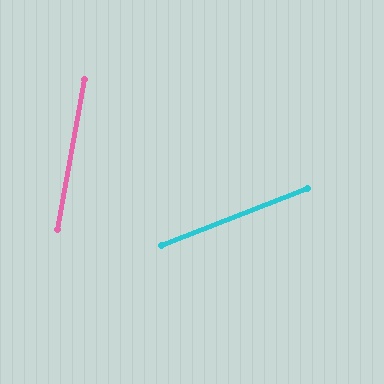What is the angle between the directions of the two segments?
Approximately 59 degrees.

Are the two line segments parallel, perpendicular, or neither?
Neither parallel nor perpendicular — they differ by about 59°.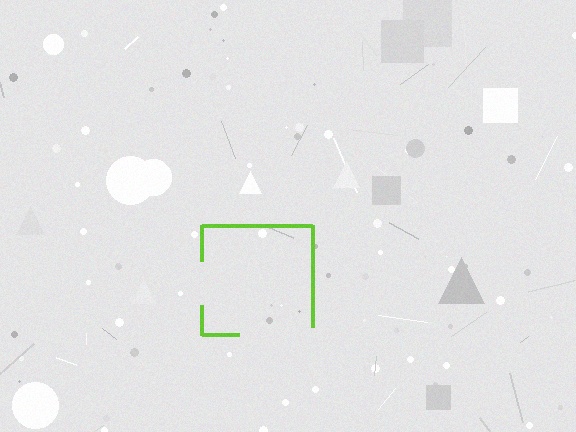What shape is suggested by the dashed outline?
The dashed outline suggests a square.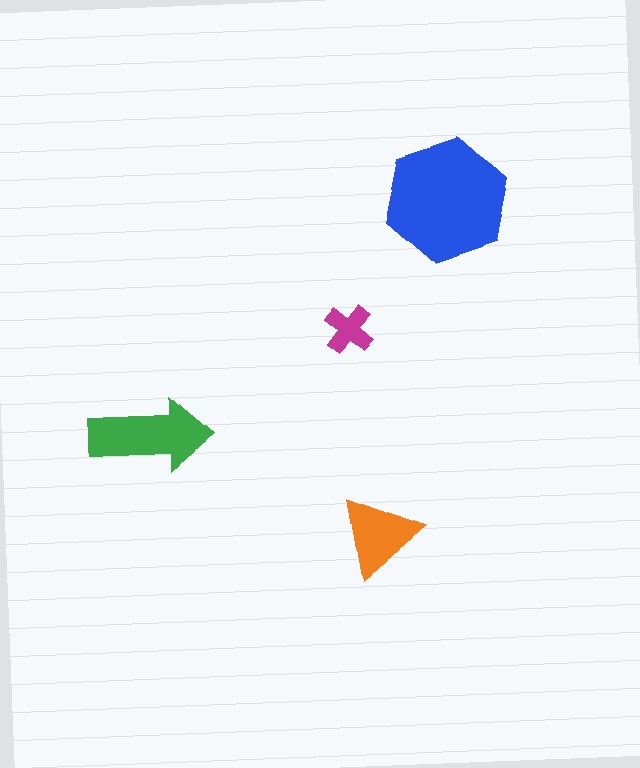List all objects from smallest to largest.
The magenta cross, the orange triangle, the green arrow, the blue hexagon.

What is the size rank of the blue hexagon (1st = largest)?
1st.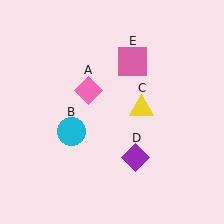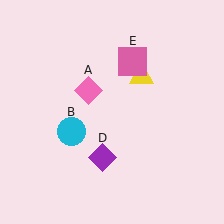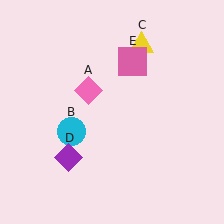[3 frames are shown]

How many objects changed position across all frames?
2 objects changed position: yellow triangle (object C), purple diamond (object D).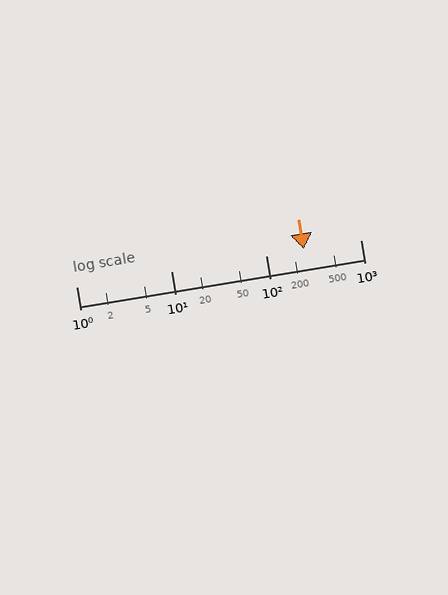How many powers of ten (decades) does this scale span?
The scale spans 3 decades, from 1 to 1000.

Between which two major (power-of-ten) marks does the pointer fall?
The pointer is between 100 and 1000.